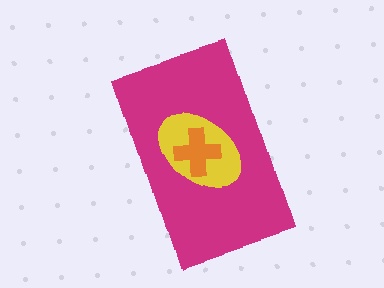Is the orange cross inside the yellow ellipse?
Yes.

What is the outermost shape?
The magenta rectangle.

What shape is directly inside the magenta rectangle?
The yellow ellipse.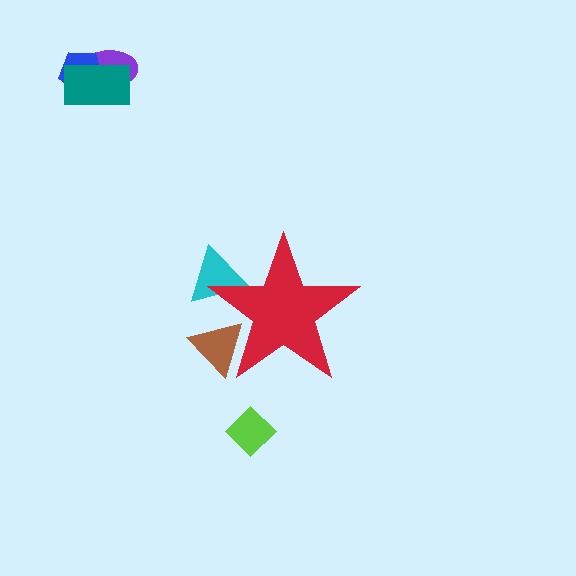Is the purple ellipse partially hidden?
No, the purple ellipse is fully visible.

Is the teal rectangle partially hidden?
No, the teal rectangle is fully visible.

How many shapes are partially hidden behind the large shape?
2 shapes are partially hidden.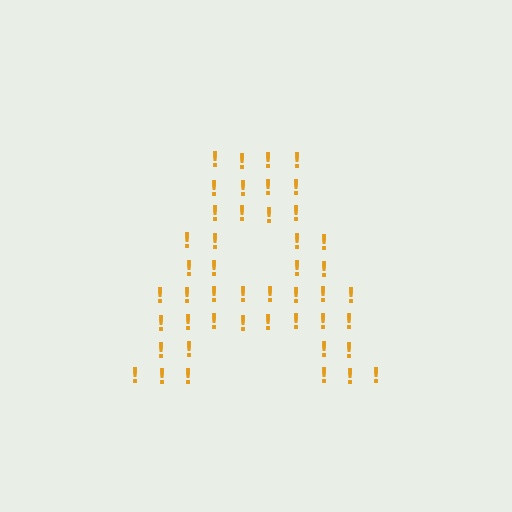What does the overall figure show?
The overall figure shows the letter A.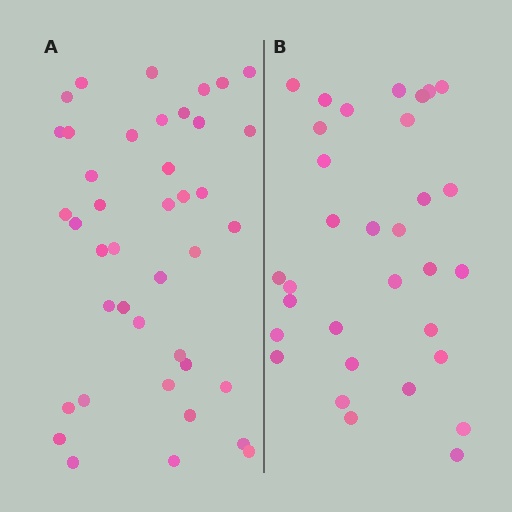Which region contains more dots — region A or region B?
Region A (the left region) has more dots.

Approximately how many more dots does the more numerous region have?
Region A has roughly 8 or so more dots than region B.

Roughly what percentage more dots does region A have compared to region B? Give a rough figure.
About 30% more.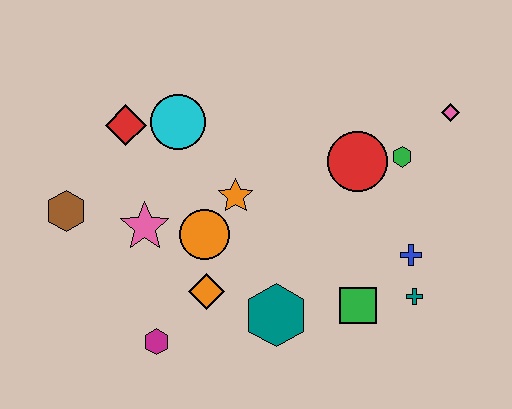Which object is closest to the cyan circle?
The red diamond is closest to the cyan circle.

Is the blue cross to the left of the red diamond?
No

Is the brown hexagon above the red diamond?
No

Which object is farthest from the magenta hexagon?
The pink diamond is farthest from the magenta hexagon.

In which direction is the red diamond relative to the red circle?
The red diamond is to the left of the red circle.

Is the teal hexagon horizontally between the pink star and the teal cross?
Yes